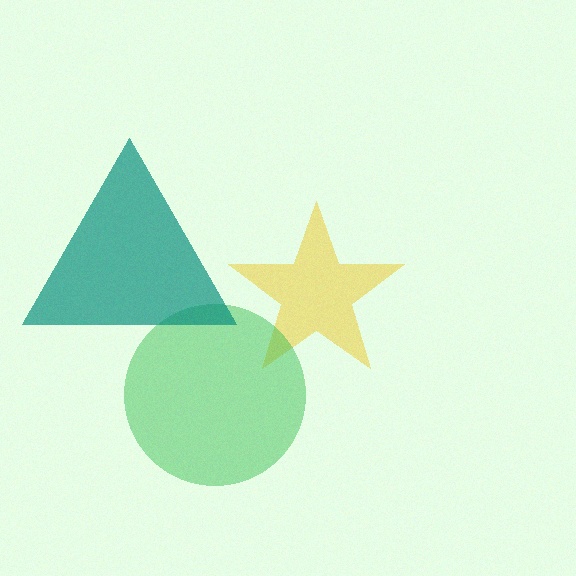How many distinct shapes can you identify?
There are 3 distinct shapes: a yellow star, a green circle, a teal triangle.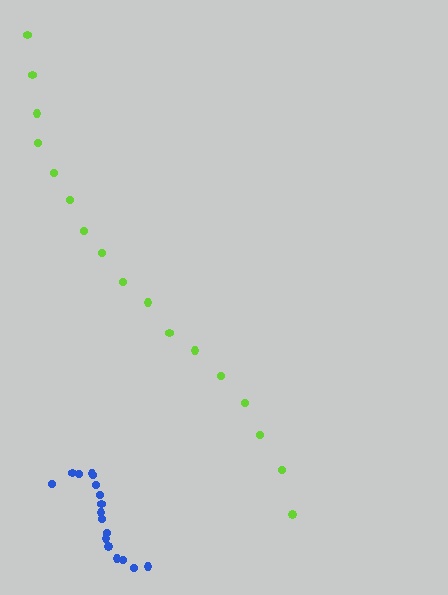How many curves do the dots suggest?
There are 2 distinct paths.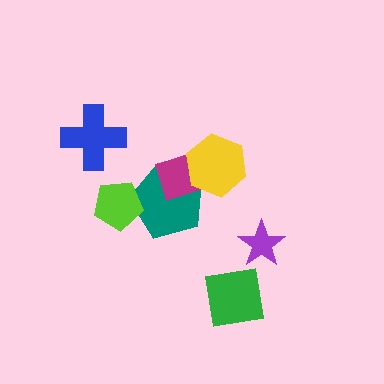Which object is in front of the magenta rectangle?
The yellow hexagon is in front of the magenta rectangle.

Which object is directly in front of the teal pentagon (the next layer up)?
The magenta rectangle is directly in front of the teal pentagon.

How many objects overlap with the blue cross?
0 objects overlap with the blue cross.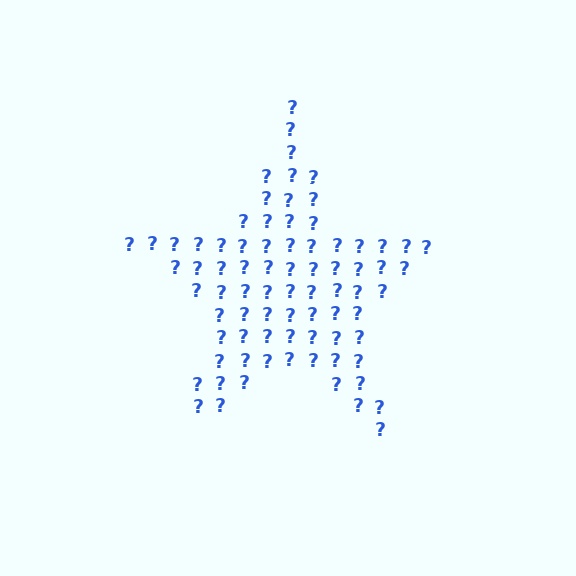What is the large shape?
The large shape is a star.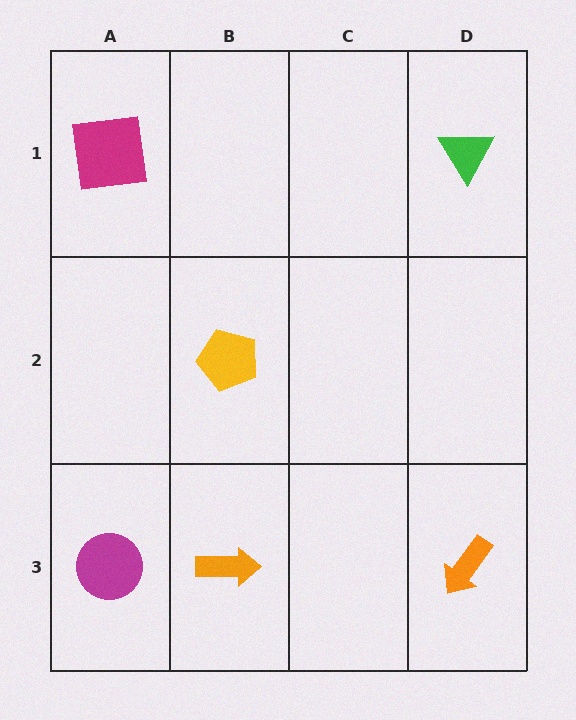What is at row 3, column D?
An orange arrow.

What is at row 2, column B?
A yellow pentagon.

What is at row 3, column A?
A magenta circle.